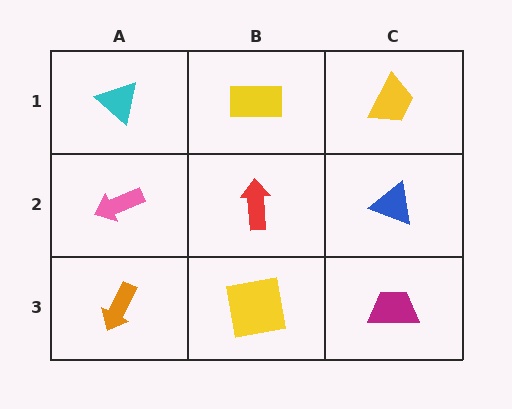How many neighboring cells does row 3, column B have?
3.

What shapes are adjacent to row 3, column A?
A pink arrow (row 2, column A), a yellow square (row 3, column B).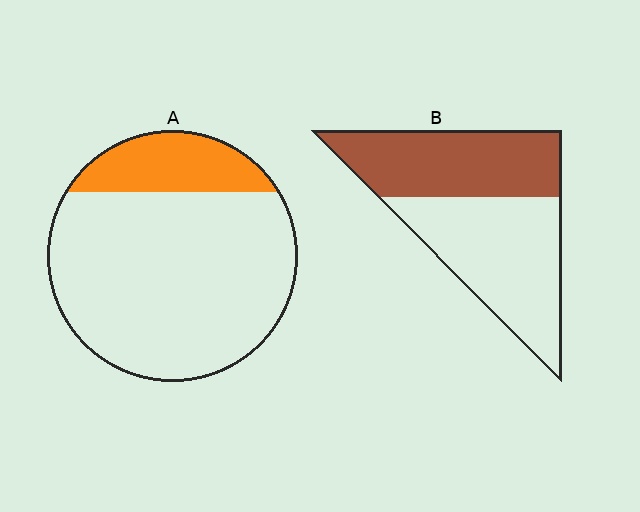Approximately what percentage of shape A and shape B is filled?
A is approximately 20% and B is approximately 45%.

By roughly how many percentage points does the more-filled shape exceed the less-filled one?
By roughly 25 percentage points (B over A).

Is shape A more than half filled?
No.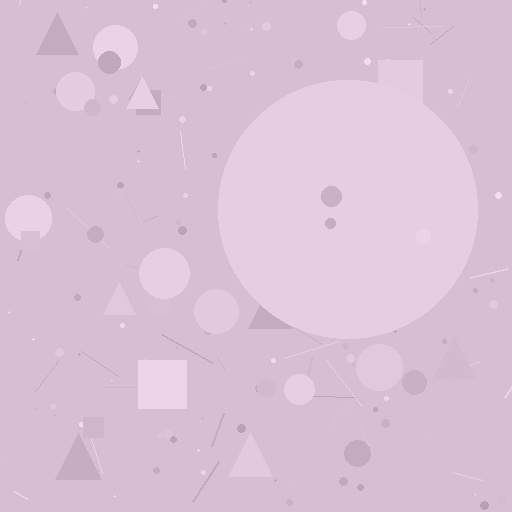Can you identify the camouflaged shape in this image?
The camouflaged shape is a circle.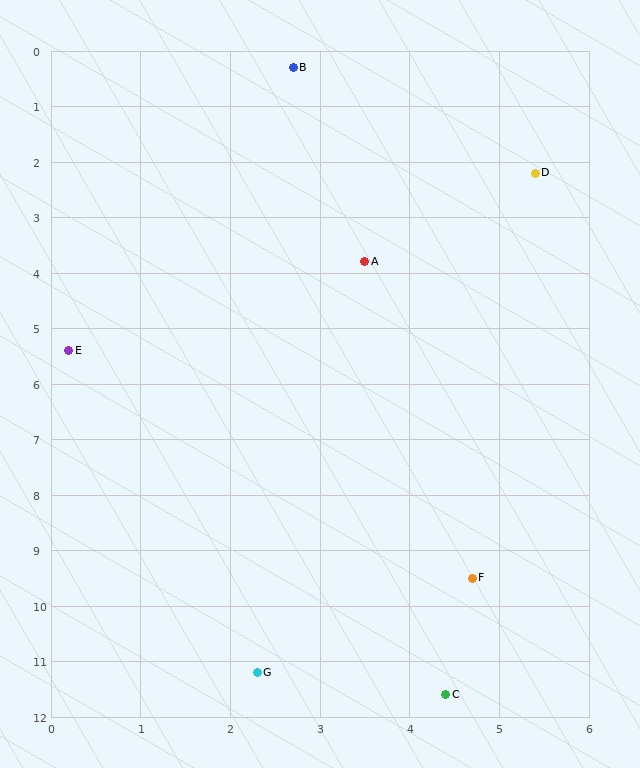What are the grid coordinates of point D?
Point D is at approximately (5.4, 2.2).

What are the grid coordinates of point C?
Point C is at approximately (4.4, 11.6).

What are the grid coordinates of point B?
Point B is at approximately (2.7, 0.3).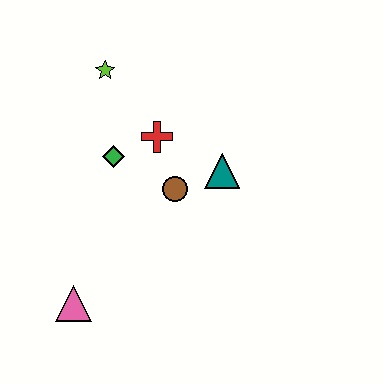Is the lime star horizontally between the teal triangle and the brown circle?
No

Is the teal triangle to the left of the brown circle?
No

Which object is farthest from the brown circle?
The pink triangle is farthest from the brown circle.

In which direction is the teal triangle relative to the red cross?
The teal triangle is to the right of the red cross.